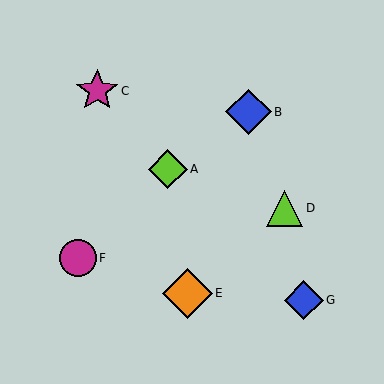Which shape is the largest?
The orange diamond (labeled E) is the largest.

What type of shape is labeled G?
Shape G is a blue diamond.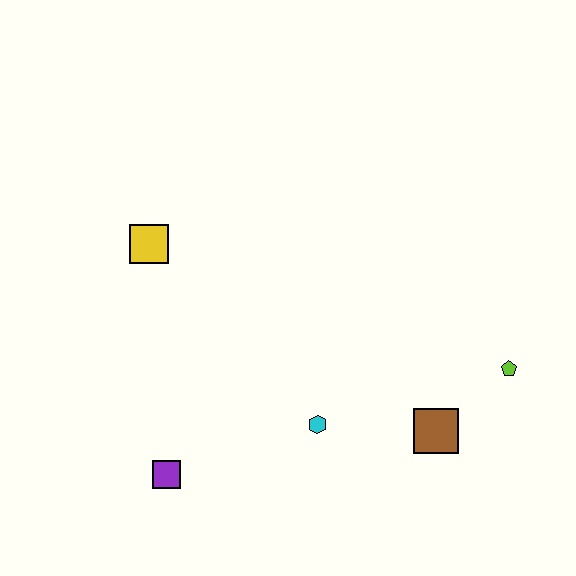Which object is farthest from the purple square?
The lime pentagon is farthest from the purple square.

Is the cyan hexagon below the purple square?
No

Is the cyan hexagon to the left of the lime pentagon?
Yes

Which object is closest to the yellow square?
The purple square is closest to the yellow square.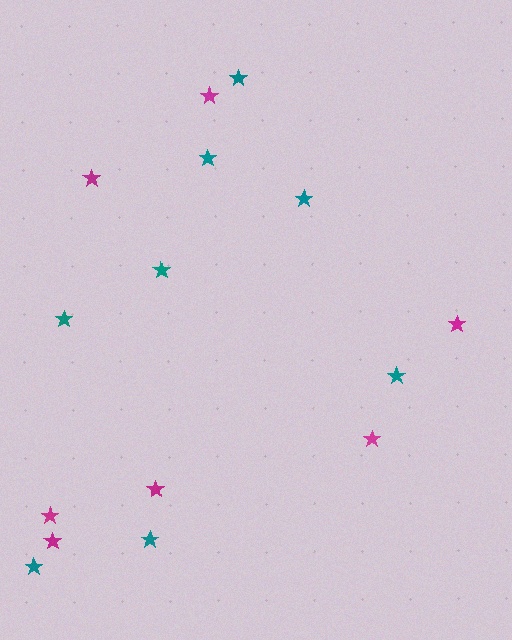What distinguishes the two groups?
There are 2 groups: one group of teal stars (8) and one group of magenta stars (7).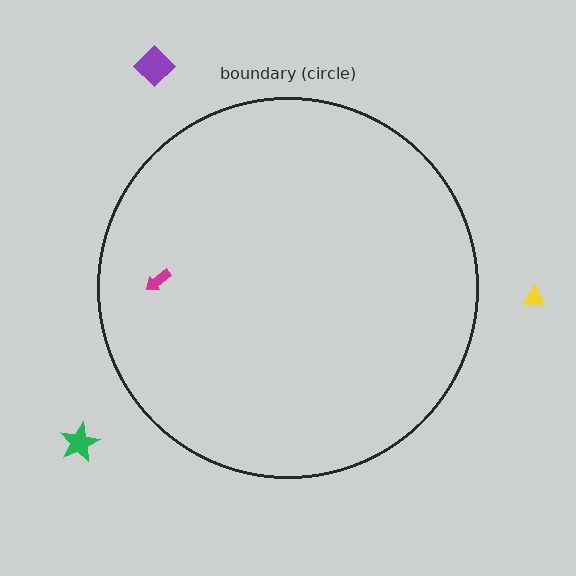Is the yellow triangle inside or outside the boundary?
Outside.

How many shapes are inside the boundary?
1 inside, 3 outside.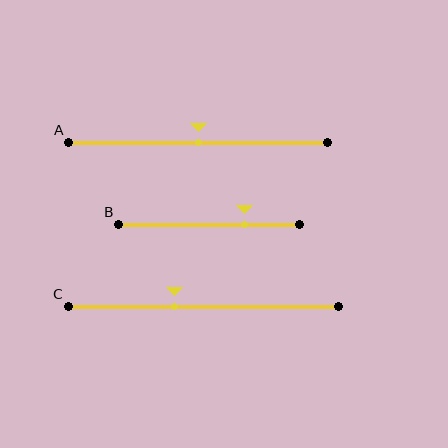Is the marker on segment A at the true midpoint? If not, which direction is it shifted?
Yes, the marker on segment A is at the true midpoint.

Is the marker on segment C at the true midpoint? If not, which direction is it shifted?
No, the marker on segment C is shifted to the left by about 11% of the segment length.